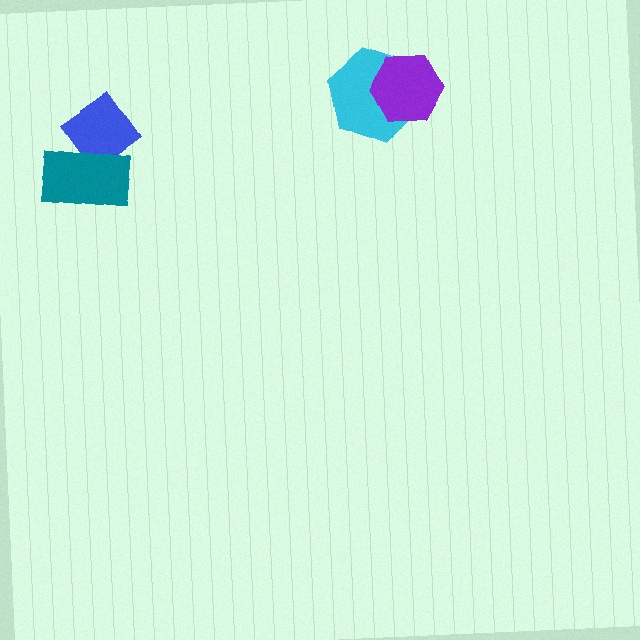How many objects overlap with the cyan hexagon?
1 object overlaps with the cyan hexagon.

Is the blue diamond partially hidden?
Yes, it is partially covered by another shape.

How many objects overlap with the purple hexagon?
1 object overlaps with the purple hexagon.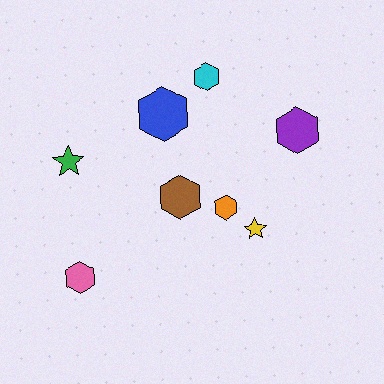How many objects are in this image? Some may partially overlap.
There are 8 objects.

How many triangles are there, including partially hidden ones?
There are no triangles.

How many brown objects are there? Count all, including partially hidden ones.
There is 1 brown object.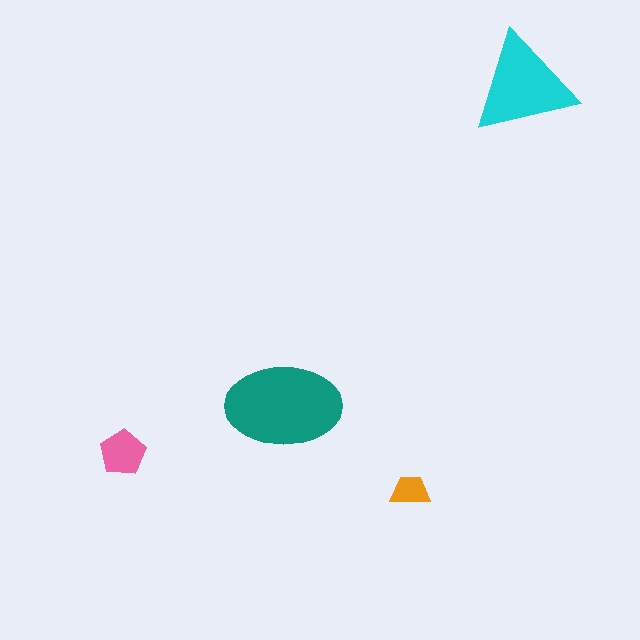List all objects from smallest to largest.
The orange trapezoid, the pink pentagon, the cyan triangle, the teal ellipse.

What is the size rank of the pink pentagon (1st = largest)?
3rd.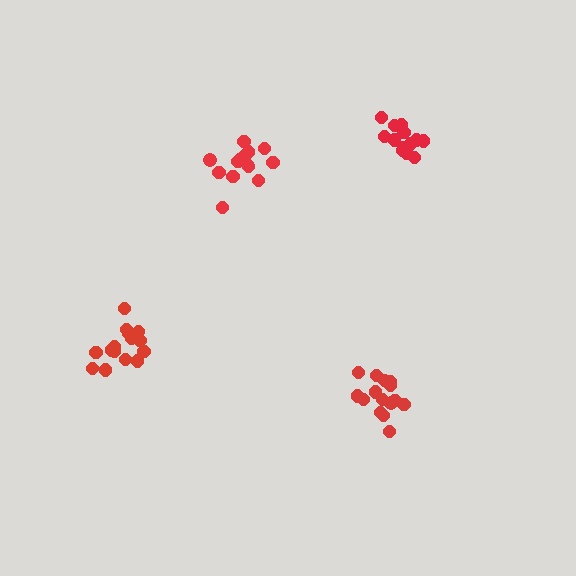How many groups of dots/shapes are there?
There are 4 groups.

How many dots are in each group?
Group 1: 14 dots, Group 2: 16 dots, Group 3: 14 dots, Group 4: 15 dots (59 total).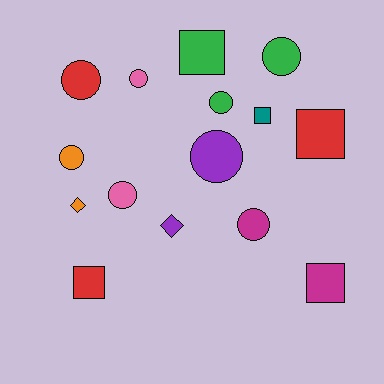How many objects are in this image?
There are 15 objects.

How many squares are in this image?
There are 5 squares.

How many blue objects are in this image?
There are no blue objects.